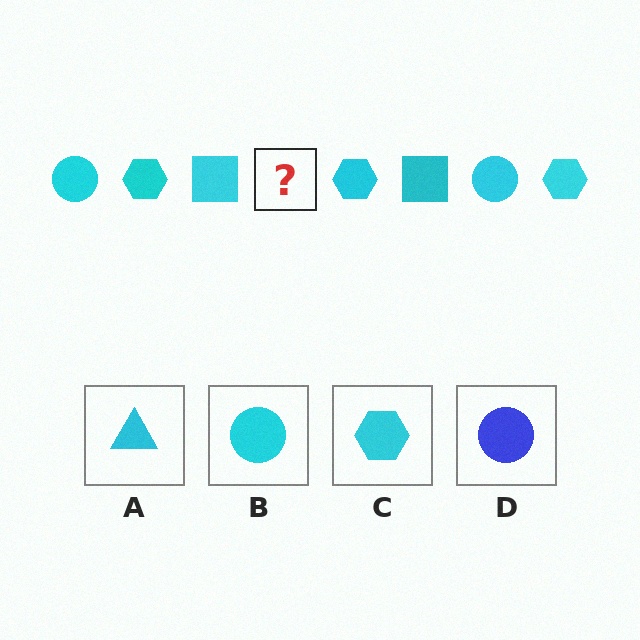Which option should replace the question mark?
Option B.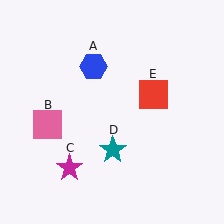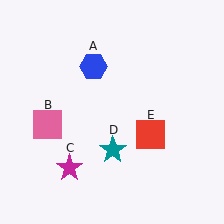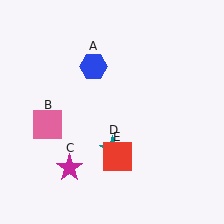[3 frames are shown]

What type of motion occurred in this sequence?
The red square (object E) rotated clockwise around the center of the scene.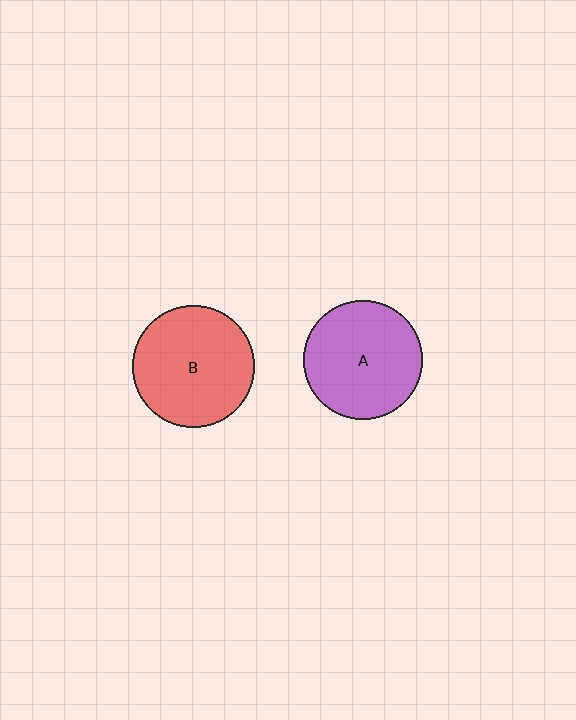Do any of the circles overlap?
No, none of the circles overlap.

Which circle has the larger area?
Circle B (red).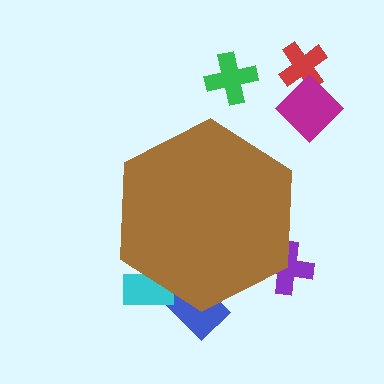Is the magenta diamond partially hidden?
No, the magenta diamond is fully visible.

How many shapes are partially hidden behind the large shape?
3 shapes are partially hidden.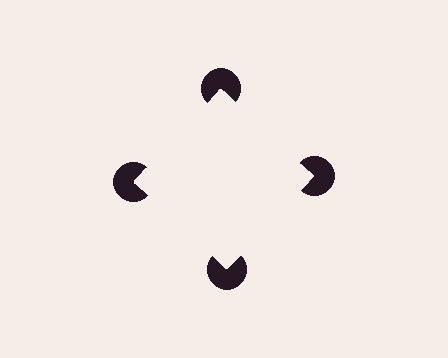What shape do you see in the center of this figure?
An illusory square — its edges are inferred from the aligned wedge cuts in the pac-man discs, not physically drawn.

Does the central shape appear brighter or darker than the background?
It typically appears slightly brighter than the background, even though no actual brightness change is drawn.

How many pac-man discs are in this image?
There are 4 — one at each vertex of the illusory square.